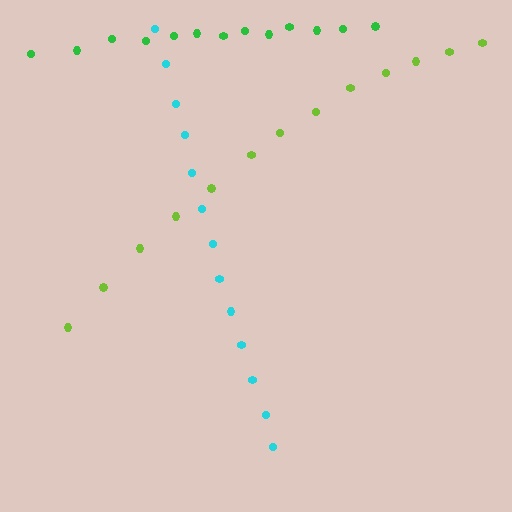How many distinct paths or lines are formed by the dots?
There are 3 distinct paths.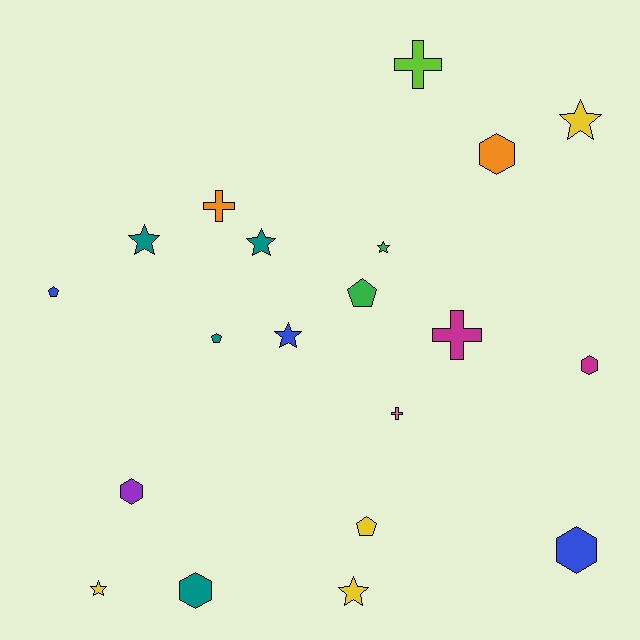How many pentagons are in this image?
There are 4 pentagons.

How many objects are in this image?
There are 20 objects.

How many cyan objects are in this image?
There are no cyan objects.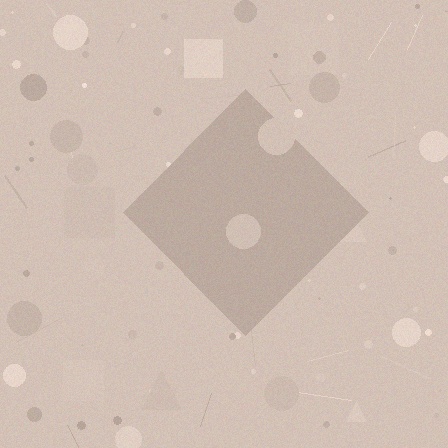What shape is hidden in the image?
A diamond is hidden in the image.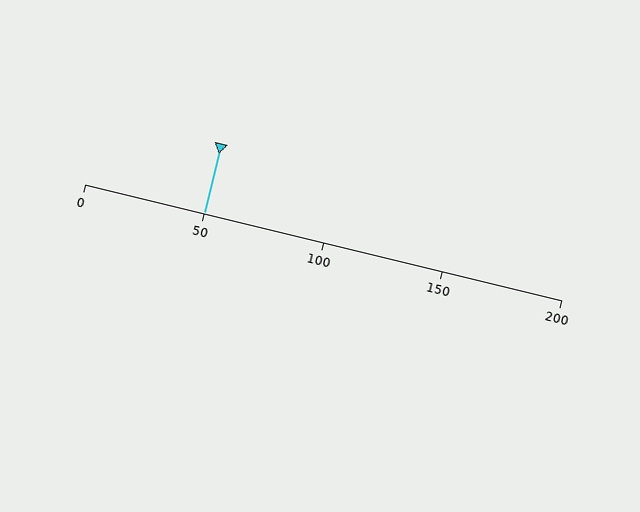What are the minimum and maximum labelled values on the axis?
The axis runs from 0 to 200.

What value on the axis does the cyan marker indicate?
The marker indicates approximately 50.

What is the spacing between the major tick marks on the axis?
The major ticks are spaced 50 apart.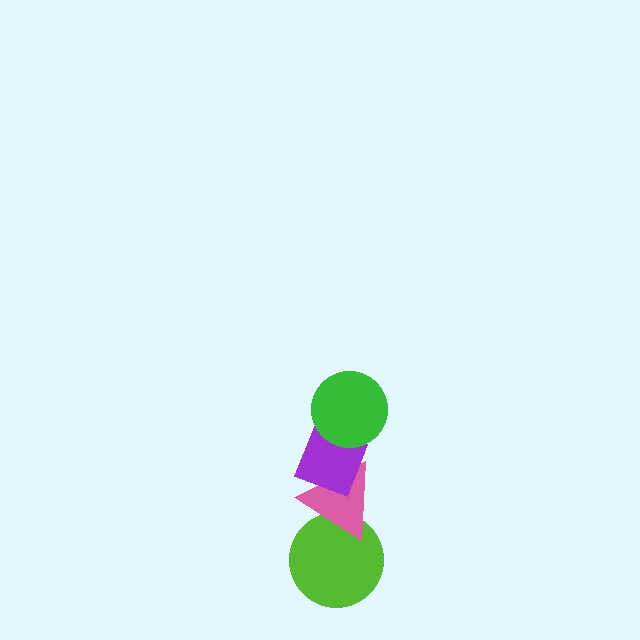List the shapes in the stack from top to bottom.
From top to bottom: the green circle, the purple diamond, the pink triangle, the lime circle.